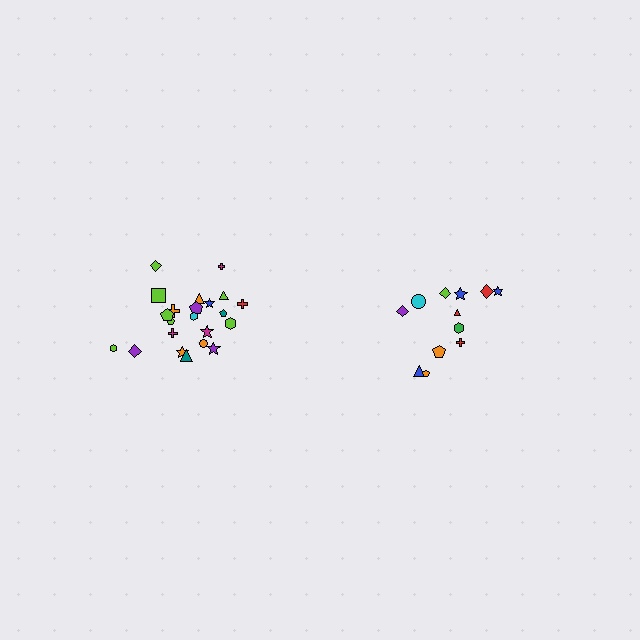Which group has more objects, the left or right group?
The left group.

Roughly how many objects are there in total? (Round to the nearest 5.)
Roughly 35 objects in total.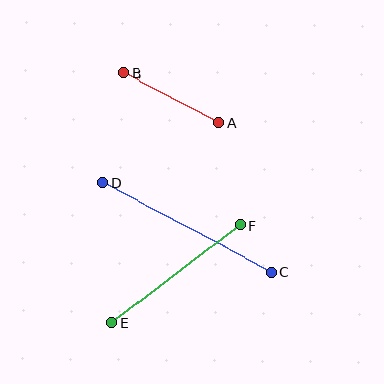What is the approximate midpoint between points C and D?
The midpoint is at approximately (187, 227) pixels.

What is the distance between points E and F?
The distance is approximately 161 pixels.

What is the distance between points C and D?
The distance is approximately 191 pixels.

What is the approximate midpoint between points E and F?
The midpoint is at approximately (176, 274) pixels.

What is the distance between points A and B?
The distance is approximately 107 pixels.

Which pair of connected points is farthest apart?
Points C and D are farthest apart.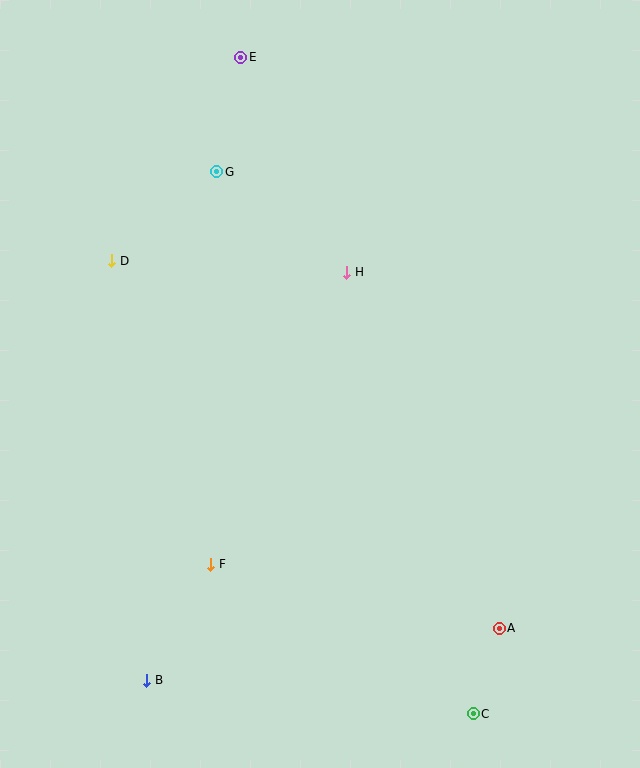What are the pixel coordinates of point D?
Point D is at (112, 261).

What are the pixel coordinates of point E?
Point E is at (241, 57).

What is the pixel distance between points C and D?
The distance between C and D is 579 pixels.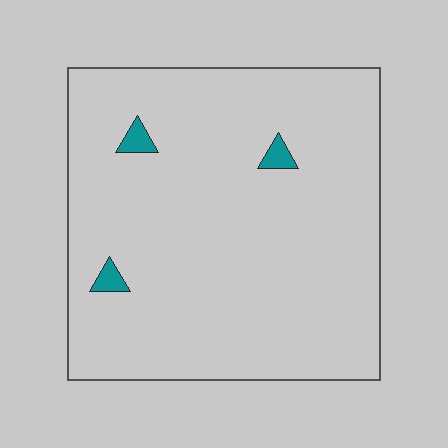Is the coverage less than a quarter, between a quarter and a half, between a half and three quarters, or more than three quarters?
Less than a quarter.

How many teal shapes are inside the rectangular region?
3.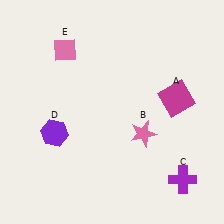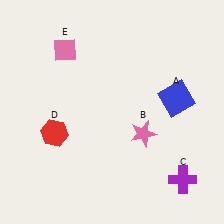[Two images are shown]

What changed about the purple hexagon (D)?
In Image 1, D is purple. In Image 2, it changed to red.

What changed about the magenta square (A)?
In Image 1, A is magenta. In Image 2, it changed to blue.